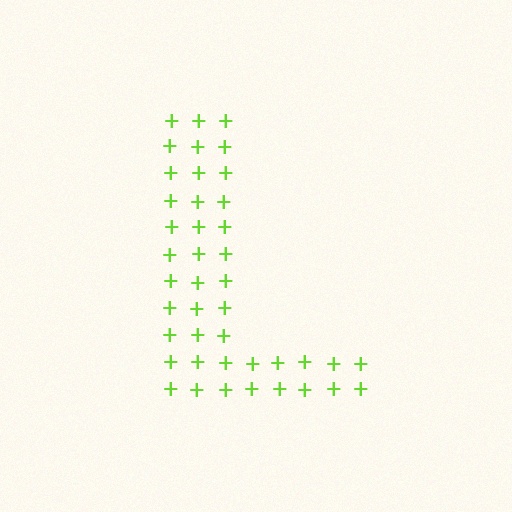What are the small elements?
The small elements are plus signs.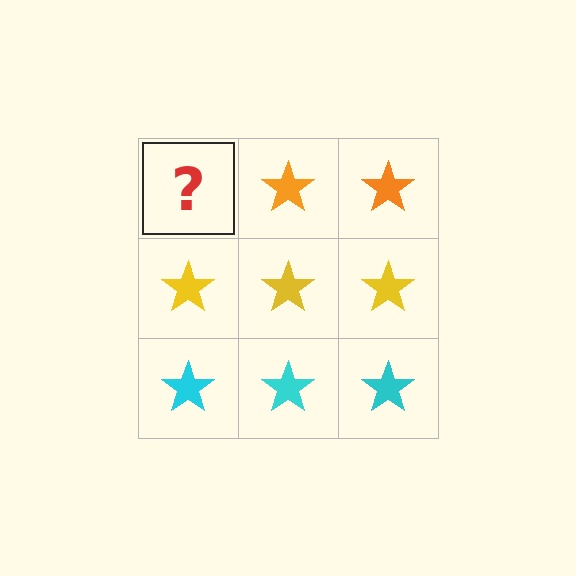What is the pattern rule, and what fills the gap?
The rule is that each row has a consistent color. The gap should be filled with an orange star.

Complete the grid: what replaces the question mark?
The question mark should be replaced with an orange star.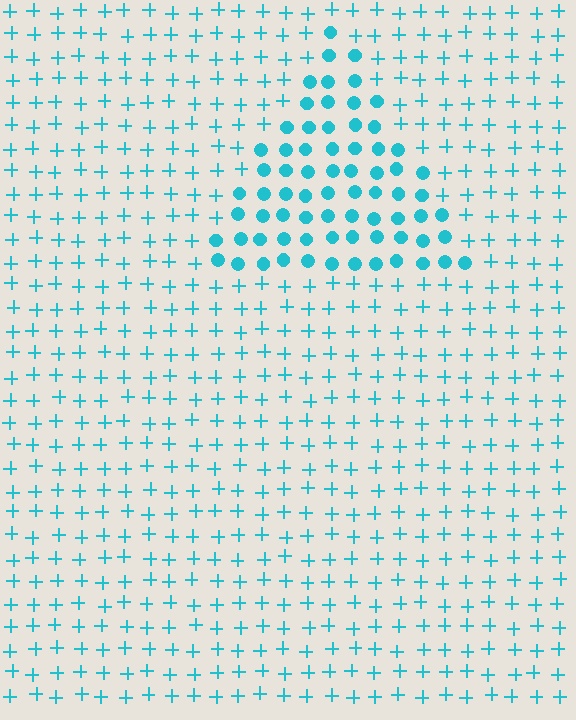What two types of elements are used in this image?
The image uses circles inside the triangle region and plus signs outside it.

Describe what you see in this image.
The image is filled with small cyan elements arranged in a uniform grid. A triangle-shaped region contains circles, while the surrounding area contains plus signs. The boundary is defined purely by the change in element shape.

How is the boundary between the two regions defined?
The boundary is defined by a change in element shape: circles inside vs. plus signs outside. All elements share the same color and spacing.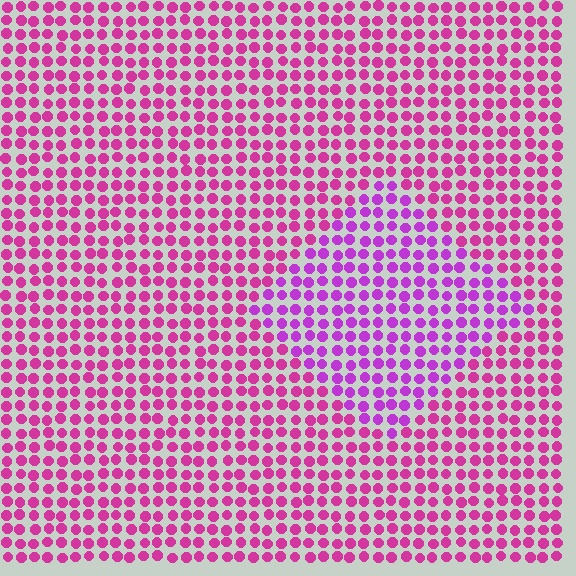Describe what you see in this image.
The image is filled with small magenta elements in a uniform arrangement. A diamond-shaped region is visible where the elements are tinted to a slightly different hue, forming a subtle color boundary.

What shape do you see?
I see a diamond.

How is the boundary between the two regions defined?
The boundary is defined purely by a slight shift in hue (about 28 degrees). Spacing, size, and orientation are identical on both sides.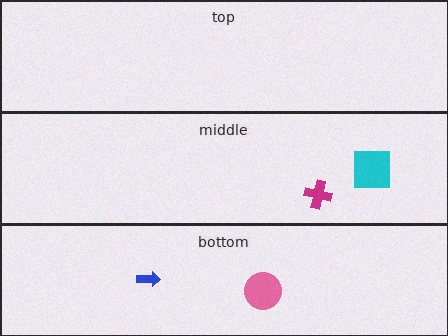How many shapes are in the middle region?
2.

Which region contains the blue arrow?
The bottom region.